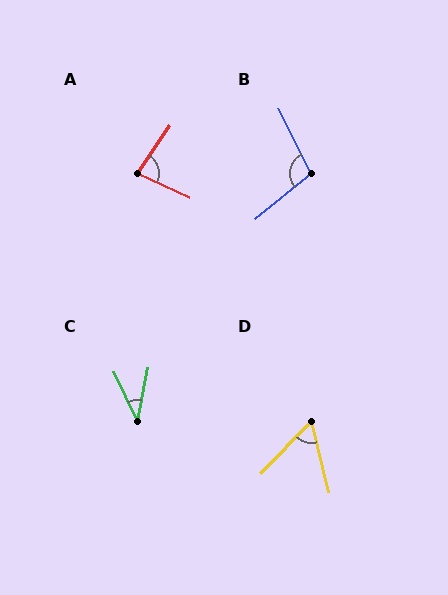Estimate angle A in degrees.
Approximately 81 degrees.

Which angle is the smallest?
C, at approximately 37 degrees.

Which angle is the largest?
B, at approximately 103 degrees.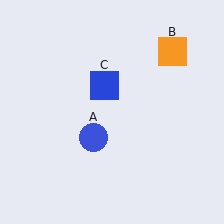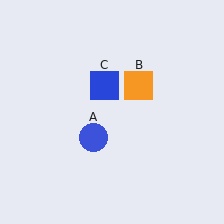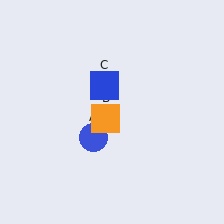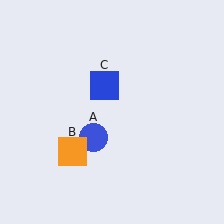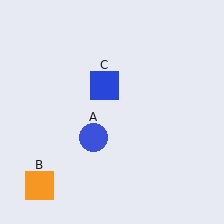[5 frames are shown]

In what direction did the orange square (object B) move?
The orange square (object B) moved down and to the left.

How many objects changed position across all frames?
1 object changed position: orange square (object B).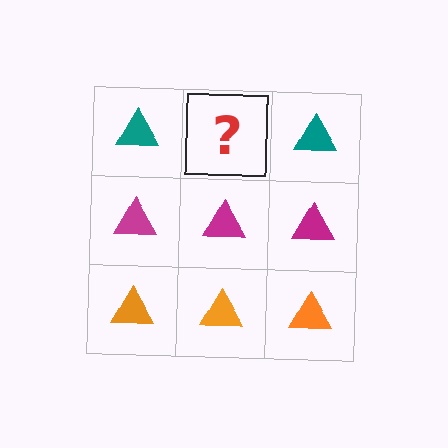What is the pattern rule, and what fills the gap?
The rule is that each row has a consistent color. The gap should be filled with a teal triangle.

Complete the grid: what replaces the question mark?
The question mark should be replaced with a teal triangle.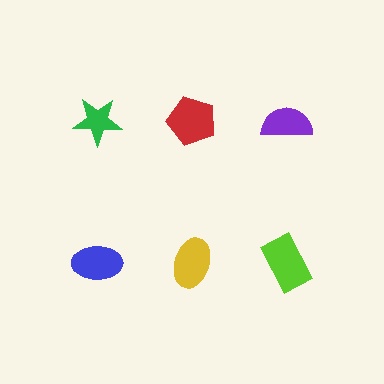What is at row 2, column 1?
A blue ellipse.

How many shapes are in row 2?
3 shapes.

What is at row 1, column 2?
A red pentagon.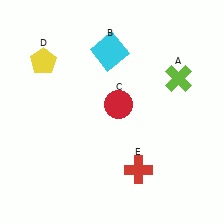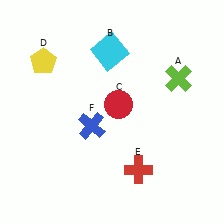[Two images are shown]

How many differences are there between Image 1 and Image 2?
There is 1 difference between the two images.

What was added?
A blue cross (F) was added in Image 2.